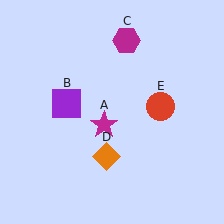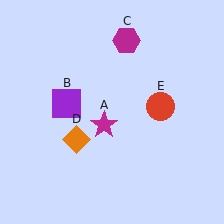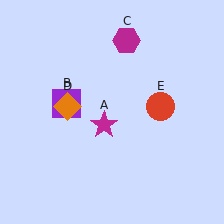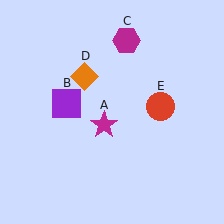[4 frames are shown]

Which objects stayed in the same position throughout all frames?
Magenta star (object A) and purple square (object B) and magenta hexagon (object C) and red circle (object E) remained stationary.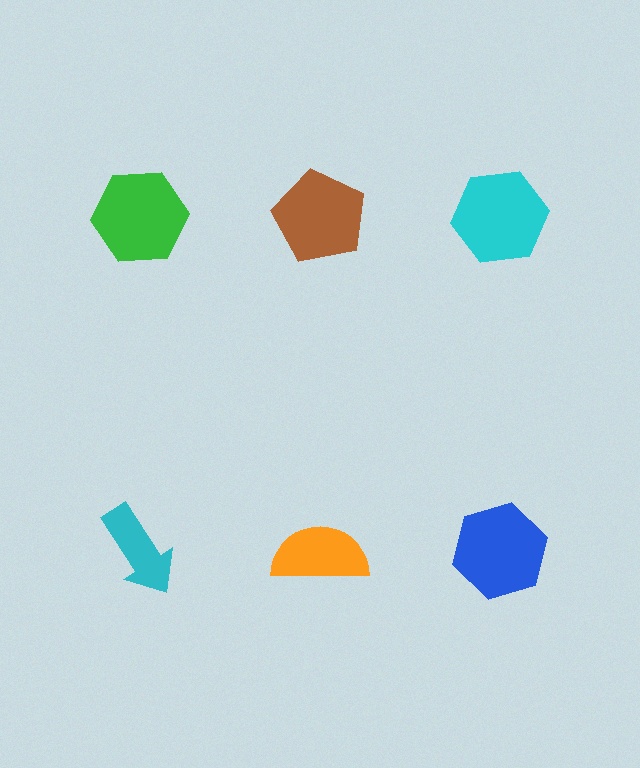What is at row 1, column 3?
A cyan hexagon.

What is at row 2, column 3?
A blue hexagon.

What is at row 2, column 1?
A cyan arrow.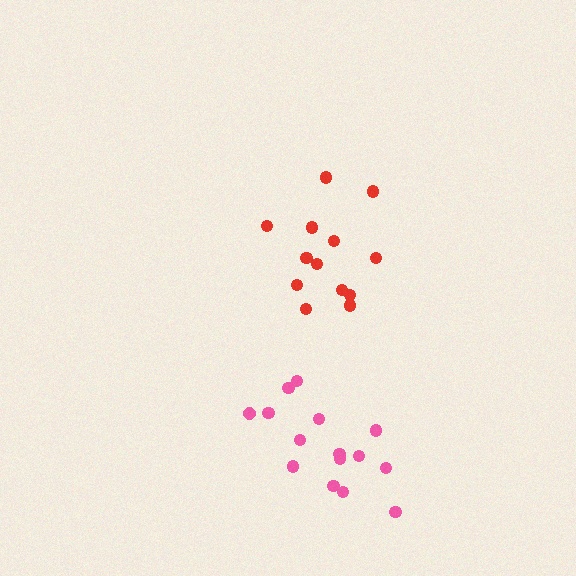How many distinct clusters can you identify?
There are 2 distinct clusters.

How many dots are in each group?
Group 1: 13 dots, Group 2: 15 dots (28 total).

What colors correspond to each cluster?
The clusters are colored: red, pink.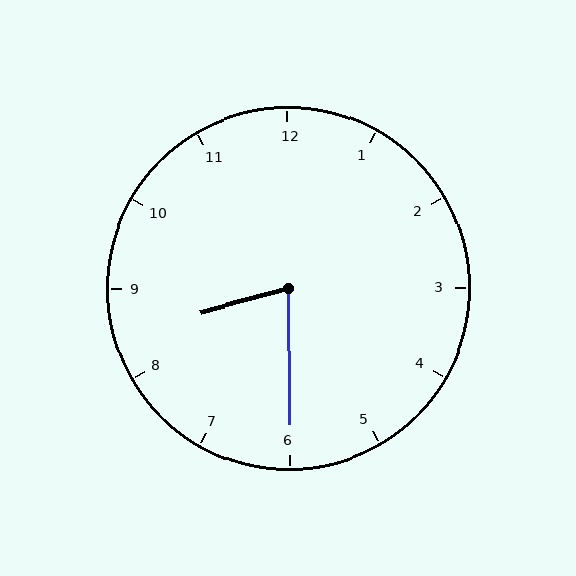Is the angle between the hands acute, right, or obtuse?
It is acute.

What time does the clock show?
8:30.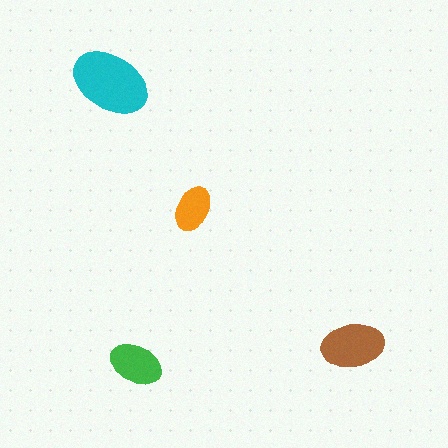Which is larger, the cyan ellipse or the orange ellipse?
The cyan one.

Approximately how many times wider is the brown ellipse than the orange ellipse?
About 1.5 times wider.